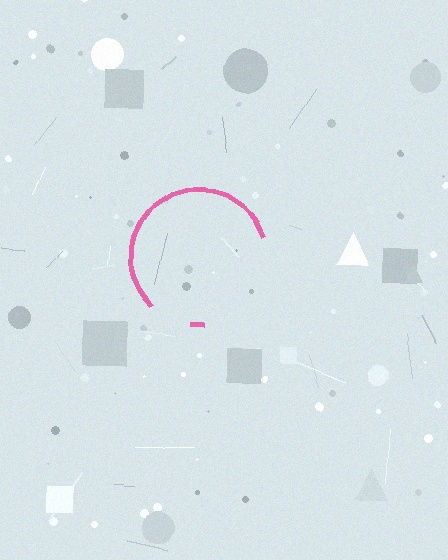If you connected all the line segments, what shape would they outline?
They would outline a circle.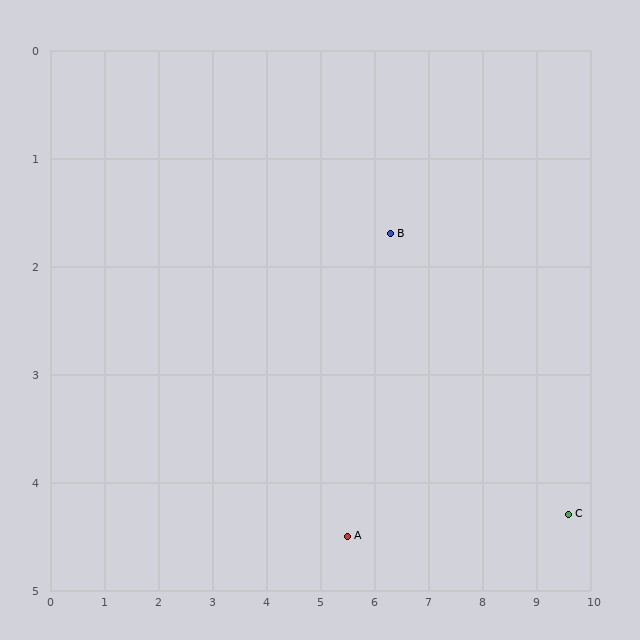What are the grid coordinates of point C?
Point C is at approximately (9.6, 4.3).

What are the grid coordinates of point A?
Point A is at approximately (5.5, 4.5).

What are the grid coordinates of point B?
Point B is at approximately (6.3, 1.7).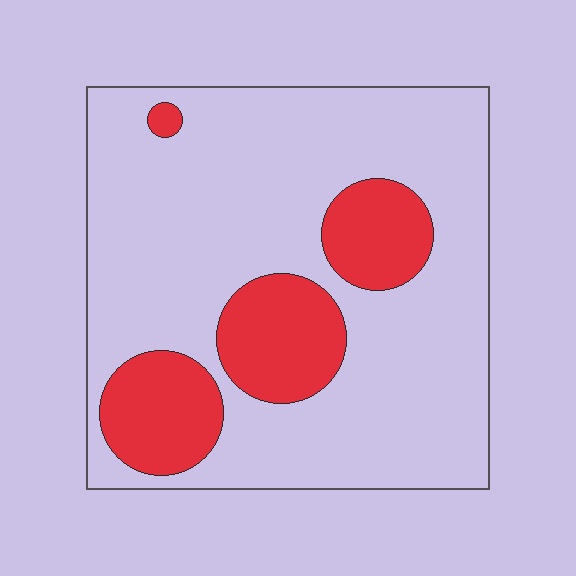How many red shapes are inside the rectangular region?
4.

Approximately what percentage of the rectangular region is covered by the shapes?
Approximately 25%.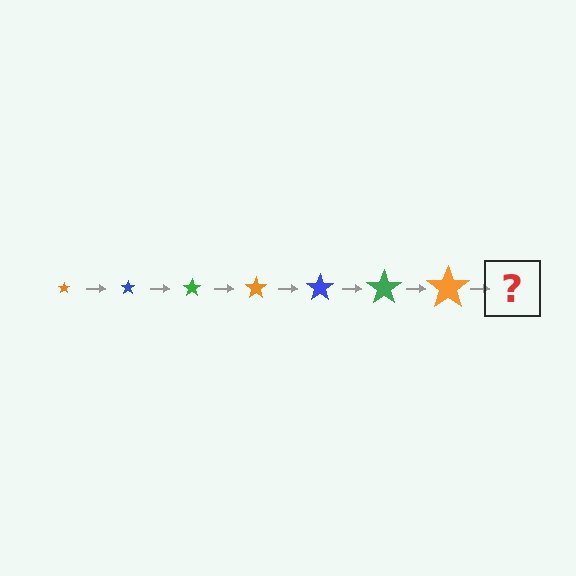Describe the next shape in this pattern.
It should be a blue star, larger than the previous one.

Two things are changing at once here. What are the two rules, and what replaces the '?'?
The two rules are that the star grows larger each step and the color cycles through orange, blue, and green. The '?' should be a blue star, larger than the previous one.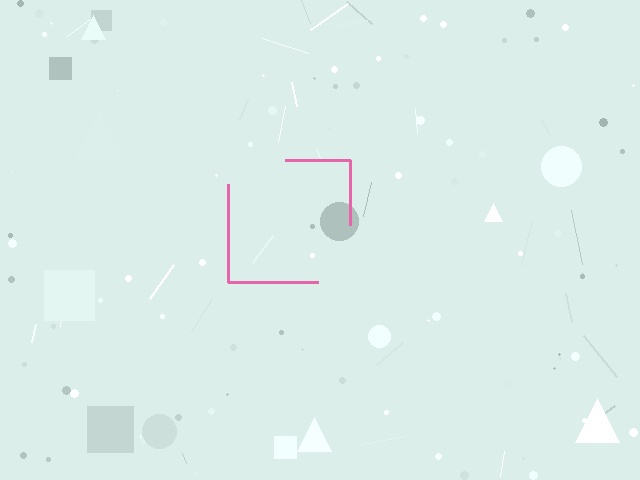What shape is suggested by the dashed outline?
The dashed outline suggests a square.